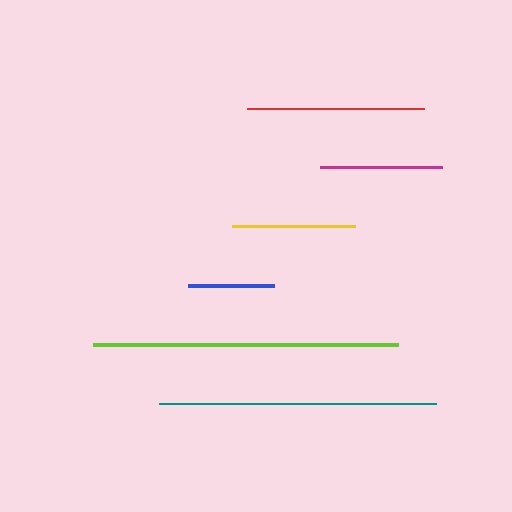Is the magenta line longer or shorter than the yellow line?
The yellow line is longer than the magenta line.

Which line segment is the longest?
The lime line is the longest at approximately 305 pixels.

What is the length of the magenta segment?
The magenta segment is approximately 122 pixels long.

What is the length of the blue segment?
The blue segment is approximately 85 pixels long.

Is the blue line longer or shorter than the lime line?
The lime line is longer than the blue line.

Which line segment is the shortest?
The blue line is the shortest at approximately 85 pixels.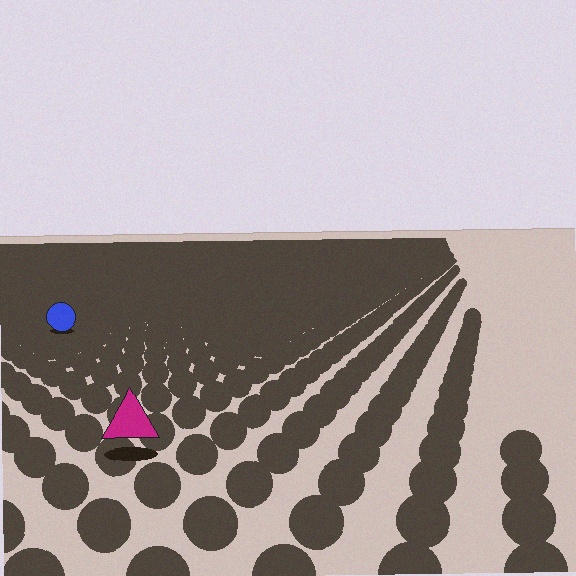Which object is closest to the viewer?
The magenta triangle is closest. The texture marks near it are larger and more spread out.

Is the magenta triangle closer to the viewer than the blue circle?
Yes. The magenta triangle is closer — you can tell from the texture gradient: the ground texture is coarser near it.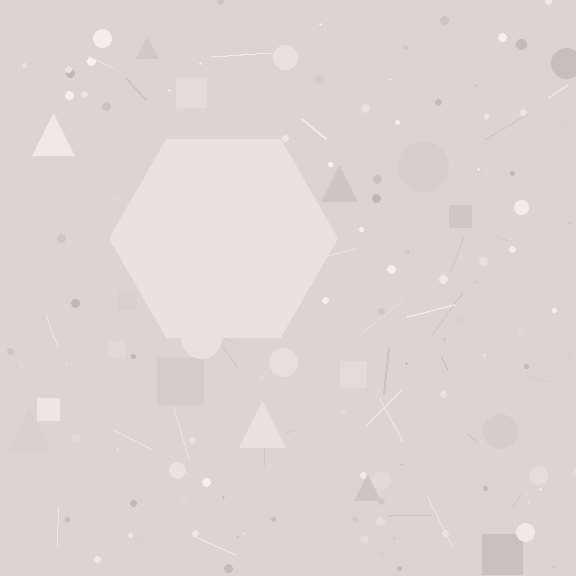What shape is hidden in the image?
A hexagon is hidden in the image.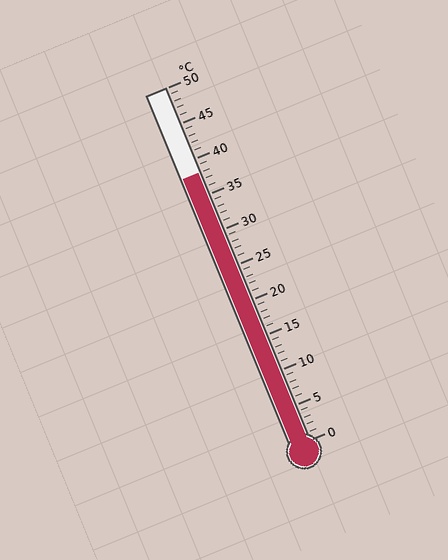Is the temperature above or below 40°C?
The temperature is below 40°C.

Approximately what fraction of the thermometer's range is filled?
The thermometer is filled to approximately 75% of its range.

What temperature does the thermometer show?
The thermometer shows approximately 38°C.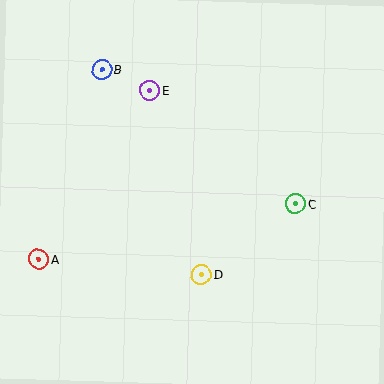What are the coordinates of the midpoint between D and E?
The midpoint between D and E is at (176, 182).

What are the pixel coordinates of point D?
Point D is at (201, 275).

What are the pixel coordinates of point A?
Point A is at (39, 259).